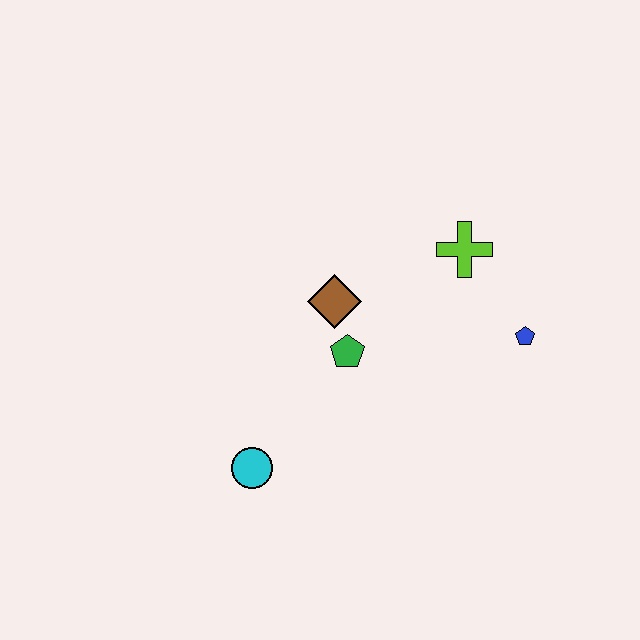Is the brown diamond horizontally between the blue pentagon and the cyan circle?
Yes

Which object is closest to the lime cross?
The blue pentagon is closest to the lime cross.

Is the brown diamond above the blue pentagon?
Yes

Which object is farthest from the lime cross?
The cyan circle is farthest from the lime cross.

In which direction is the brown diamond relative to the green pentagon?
The brown diamond is above the green pentagon.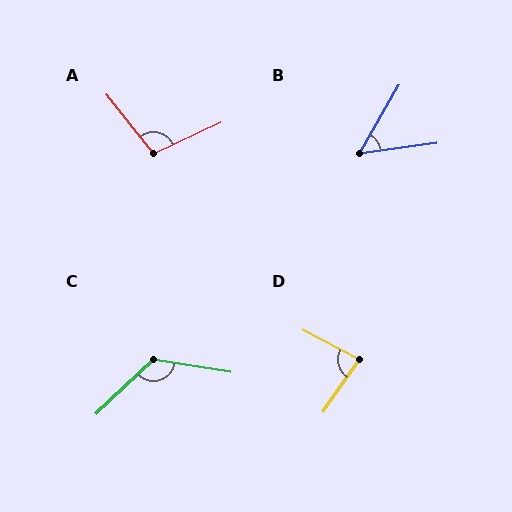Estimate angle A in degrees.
Approximately 103 degrees.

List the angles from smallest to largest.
B (52°), D (82°), A (103°), C (128°).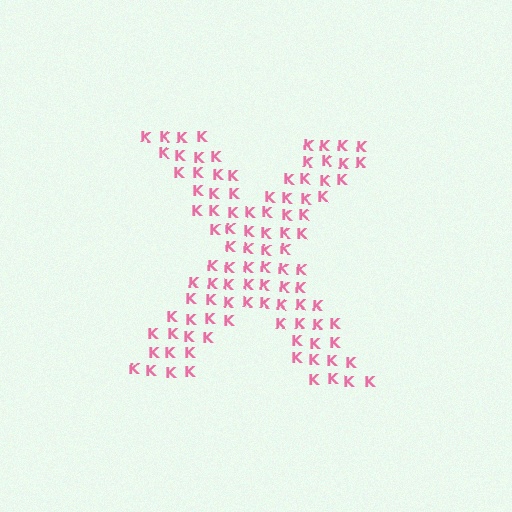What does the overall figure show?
The overall figure shows the letter X.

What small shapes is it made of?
It is made of small letter K's.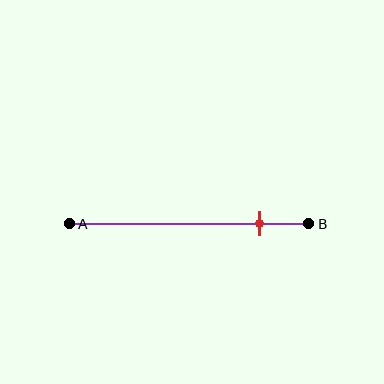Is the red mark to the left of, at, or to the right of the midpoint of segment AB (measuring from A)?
The red mark is to the right of the midpoint of segment AB.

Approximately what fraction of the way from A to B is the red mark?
The red mark is approximately 80% of the way from A to B.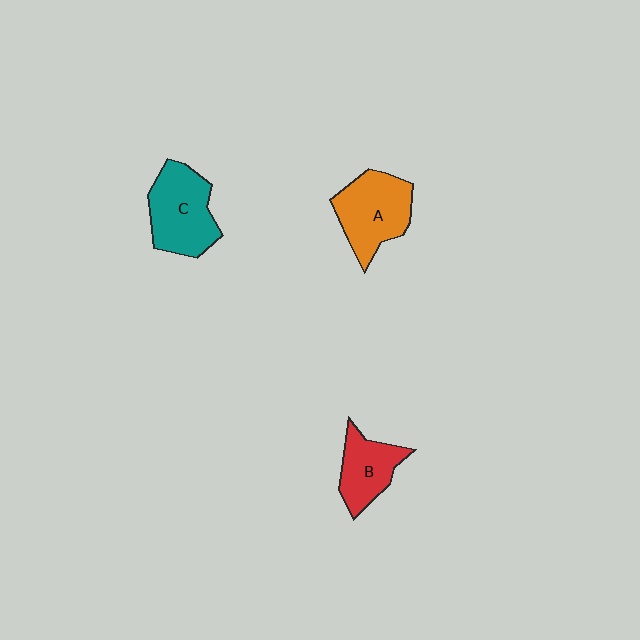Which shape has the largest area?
Shape C (teal).